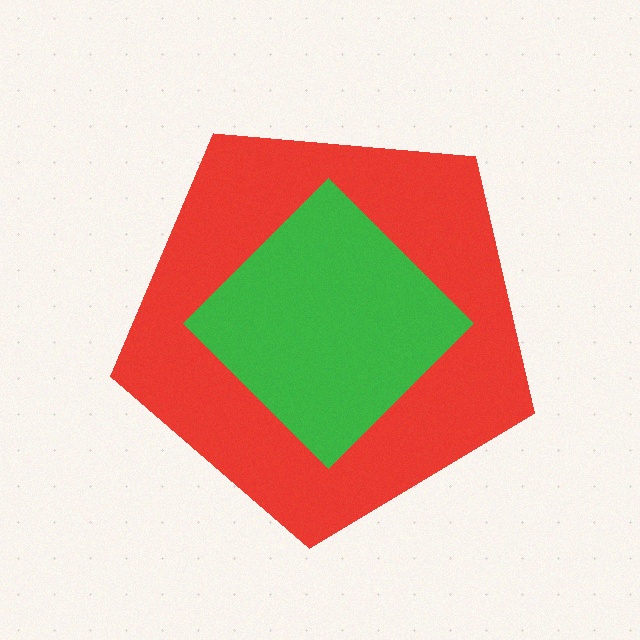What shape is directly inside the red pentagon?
The green diamond.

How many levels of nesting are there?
2.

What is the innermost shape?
The green diamond.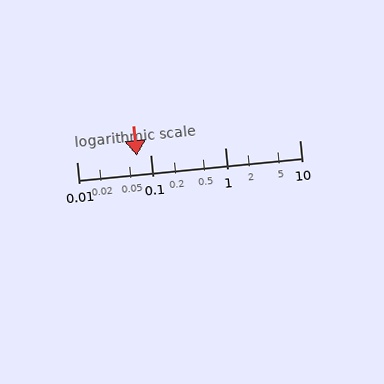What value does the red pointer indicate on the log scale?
The pointer indicates approximately 0.064.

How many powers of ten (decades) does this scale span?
The scale spans 3 decades, from 0.01 to 10.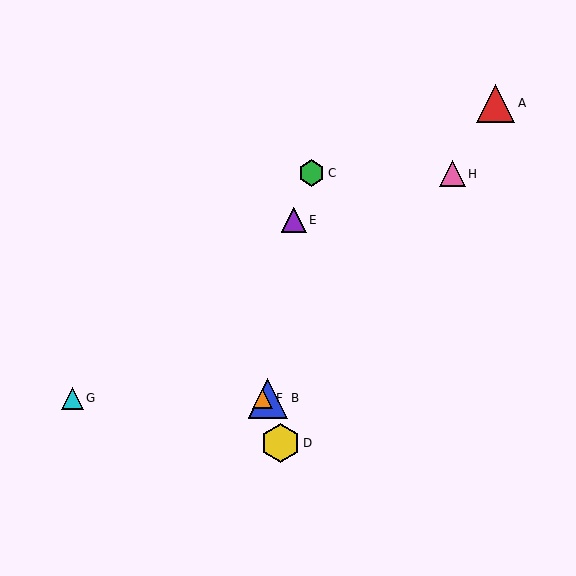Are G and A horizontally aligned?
No, G is at y≈398 and A is at y≈103.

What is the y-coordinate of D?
Object D is at y≈443.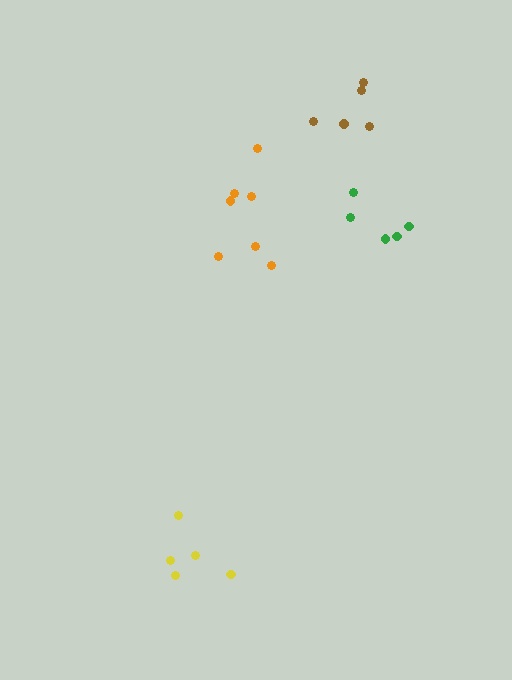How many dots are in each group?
Group 1: 5 dots, Group 2: 5 dots, Group 3: 5 dots, Group 4: 7 dots (22 total).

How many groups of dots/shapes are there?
There are 4 groups.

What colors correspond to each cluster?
The clusters are colored: green, yellow, brown, orange.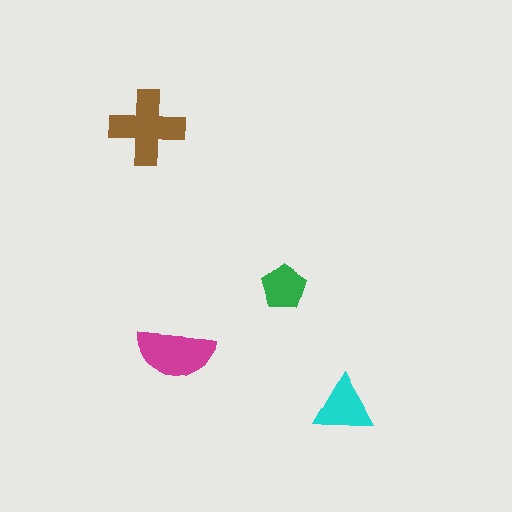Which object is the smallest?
The green pentagon.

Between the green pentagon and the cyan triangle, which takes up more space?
The cyan triangle.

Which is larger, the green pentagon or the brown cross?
The brown cross.